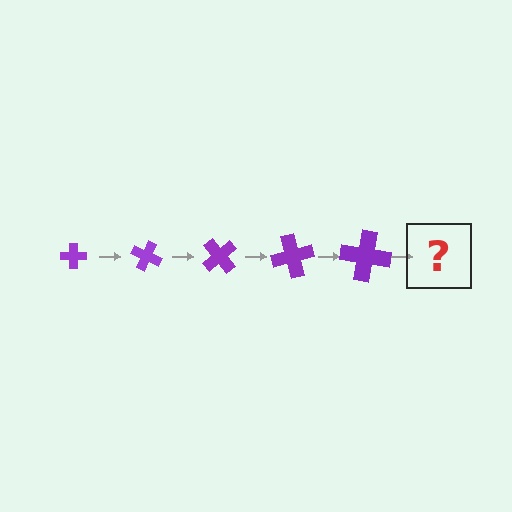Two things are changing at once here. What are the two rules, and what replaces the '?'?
The two rules are that the cross grows larger each step and it rotates 25 degrees each step. The '?' should be a cross, larger than the previous one and rotated 125 degrees from the start.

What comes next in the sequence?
The next element should be a cross, larger than the previous one and rotated 125 degrees from the start.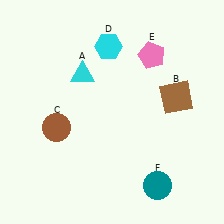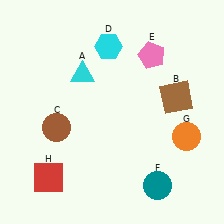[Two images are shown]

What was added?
An orange circle (G), a red square (H) were added in Image 2.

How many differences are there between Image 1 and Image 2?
There are 2 differences between the two images.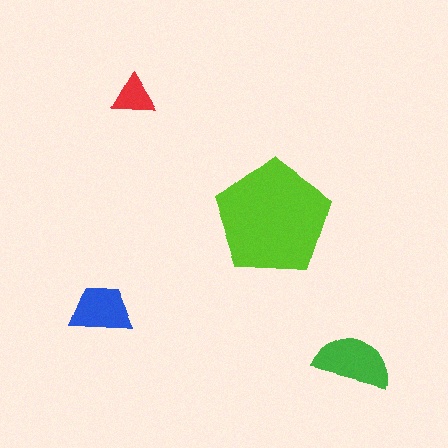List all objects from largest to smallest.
The lime pentagon, the green semicircle, the blue trapezoid, the red triangle.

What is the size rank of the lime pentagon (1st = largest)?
1st.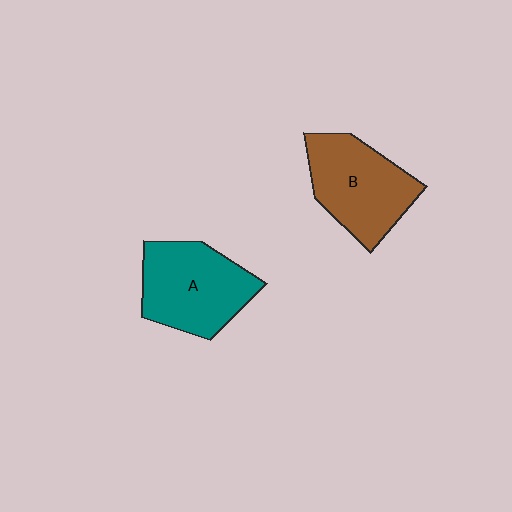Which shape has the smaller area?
Shape B (brown).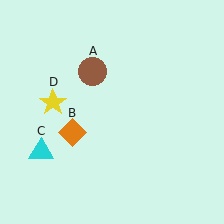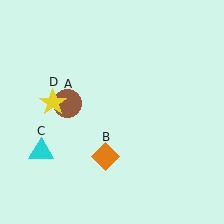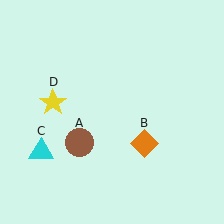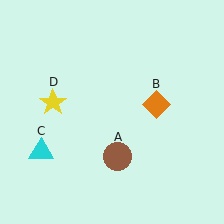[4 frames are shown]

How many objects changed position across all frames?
2 objects changed position: brown circle (object A), orange diamond (object B).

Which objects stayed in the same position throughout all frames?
Cyan triangle (object C) and yellow star (object D) remained stationary.